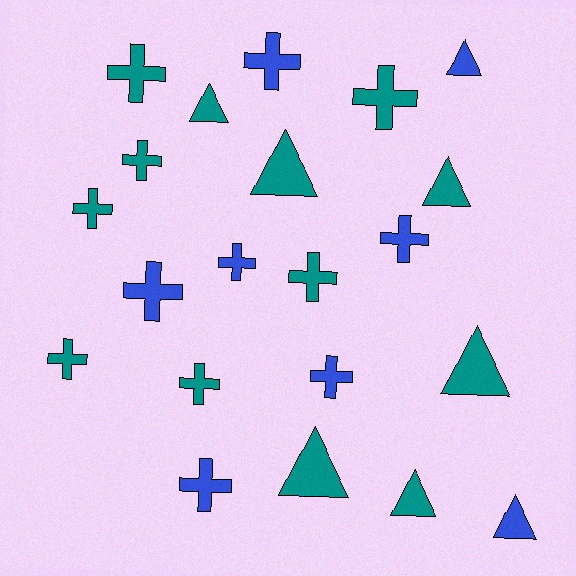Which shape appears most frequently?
Cross, with 13 objects.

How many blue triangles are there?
There are 2 blue triangles.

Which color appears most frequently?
Teal, with 13 objects.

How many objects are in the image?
There are 21 objects.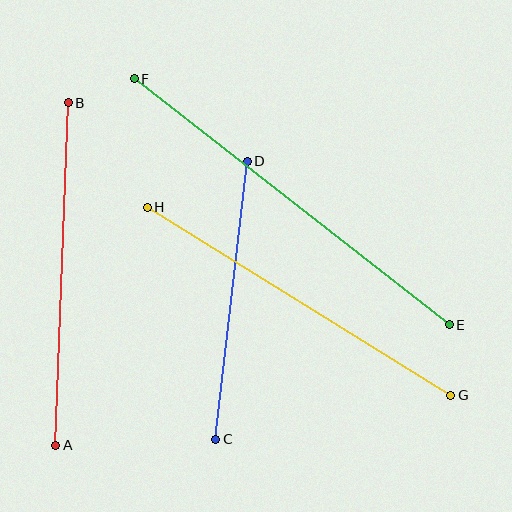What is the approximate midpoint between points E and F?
The midpoint is at approximately (292, 202) pixels.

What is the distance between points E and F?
The distance is approximately 400 pixels.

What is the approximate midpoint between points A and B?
The midpoint is at approximately (62, 274) pixels.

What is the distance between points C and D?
The distance is approximately 280 pixels.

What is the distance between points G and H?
The distance is approximately 357 pixels.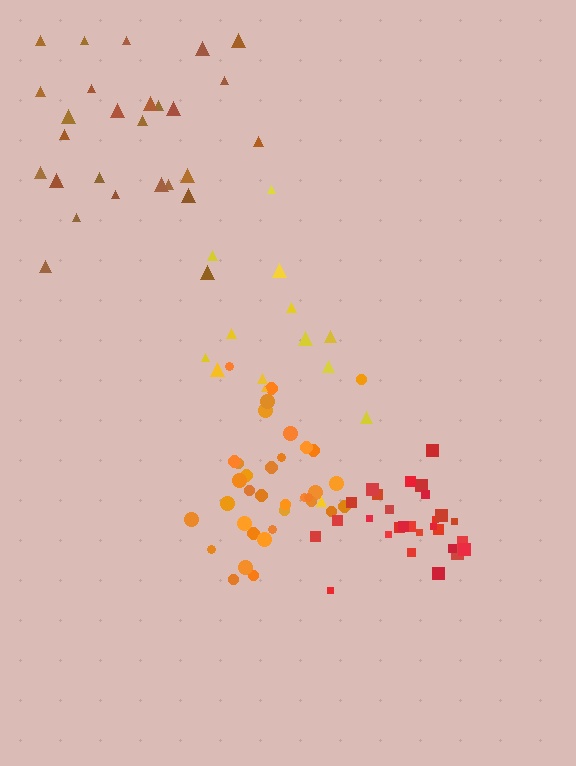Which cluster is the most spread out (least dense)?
Yellow.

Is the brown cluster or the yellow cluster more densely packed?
Brown.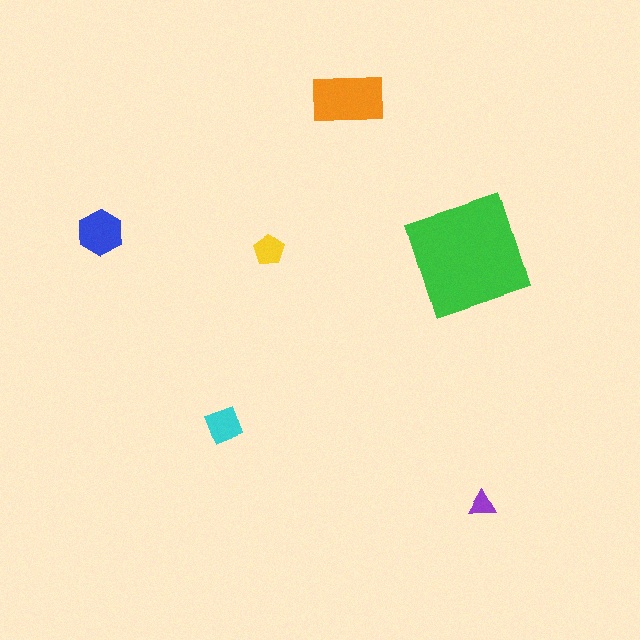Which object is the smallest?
The purple triangle.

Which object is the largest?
The green square.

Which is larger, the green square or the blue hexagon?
The green square.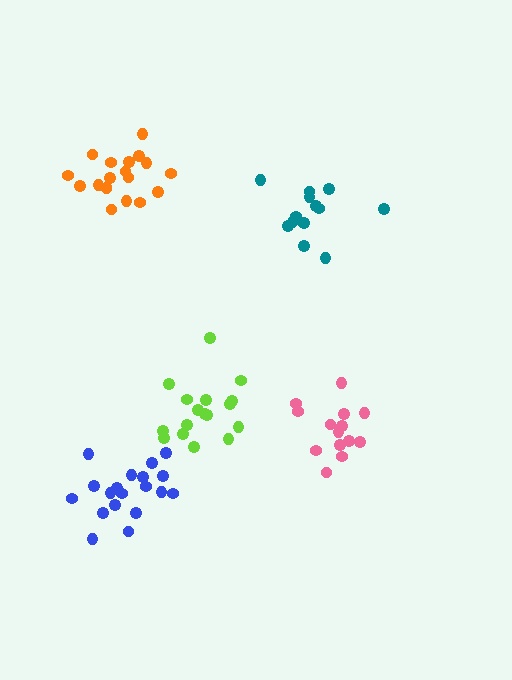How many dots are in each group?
Group 1: 19 dots, Group 2: 14 dots, Group 3: 19 dots, Group 4: 14 dots, Group 5: 17 dots (83 total).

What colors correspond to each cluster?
The clusters are colored: blue, pink, orange, teal, lime.